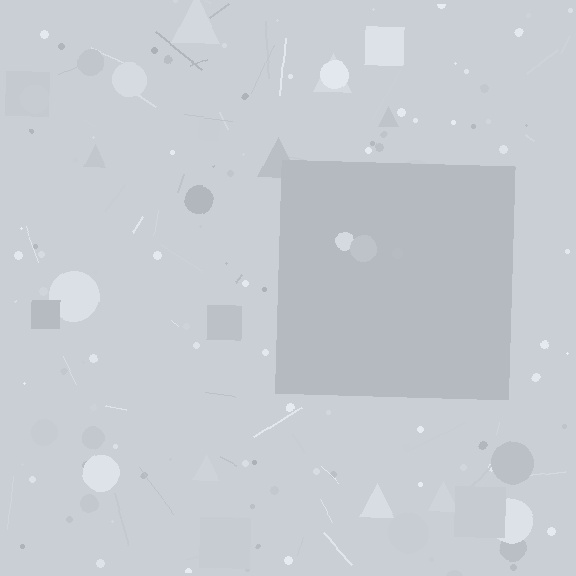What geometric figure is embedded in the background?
A square is embedded in the background.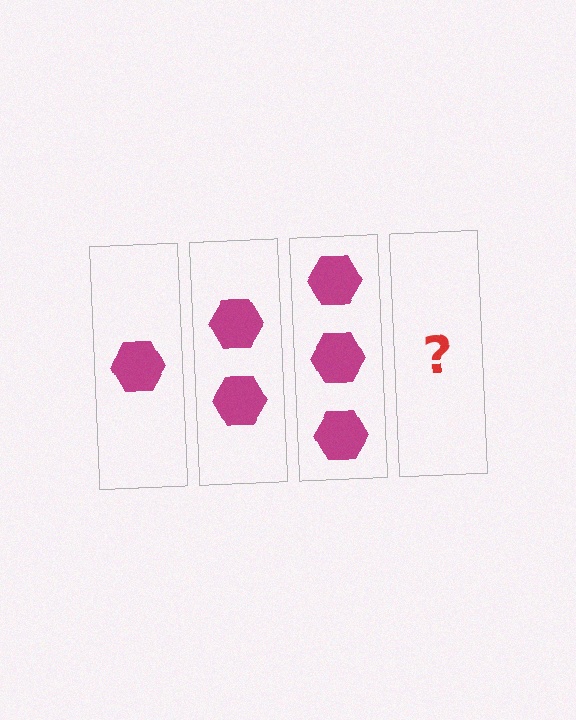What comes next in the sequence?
The next element should be 4 hexagons.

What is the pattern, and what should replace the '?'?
The pattern is that each step adds one more hexagon. The '?' should be 4 hexagons.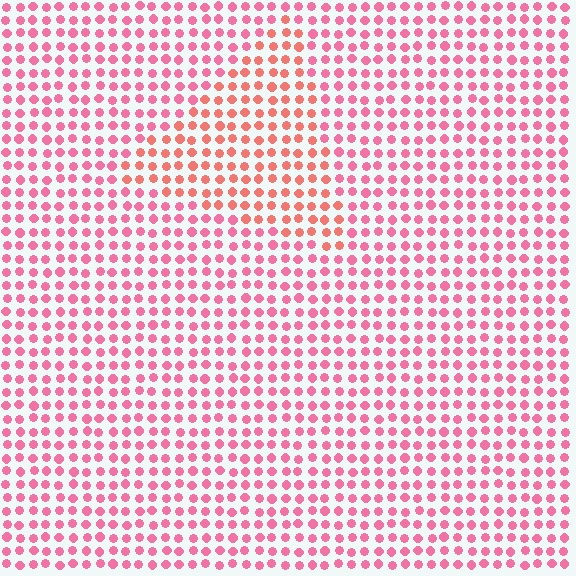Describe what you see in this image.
The image is filled with small pink elements in a uniform arrangement. A triangle-shaped region is visible where the elements are tinted to a slightly different hue, forming a subtle color boundary.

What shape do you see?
I see a triangle.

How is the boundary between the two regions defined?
The boundary is defined purely by a slight shift in hue (about 26 degrees). Spacing, size, and orientation are identical on both sides.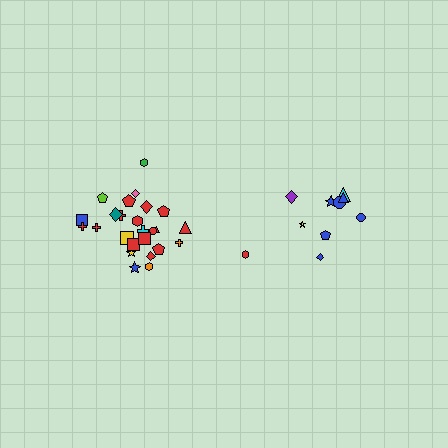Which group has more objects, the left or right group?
The left group.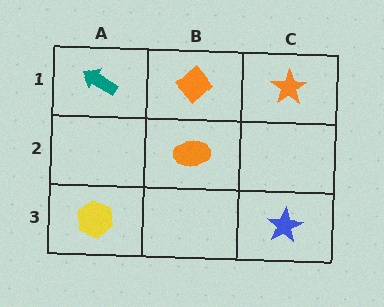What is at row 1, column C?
An orange star.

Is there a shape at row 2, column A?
No, that cell is empty.